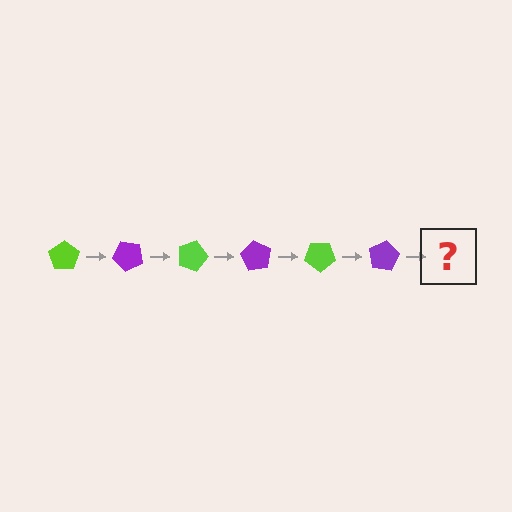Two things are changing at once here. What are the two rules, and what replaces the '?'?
The two rules are that it rotates 45 degrees each step and the color cycles through lime and purple. The '?' should be a lime pentagon, rotated 270 degrees from the start.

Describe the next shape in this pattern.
It should be a lime pentagon, rotated 270 degrees from the start.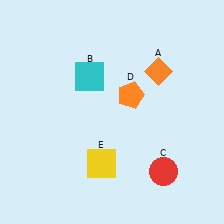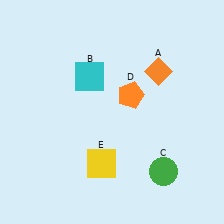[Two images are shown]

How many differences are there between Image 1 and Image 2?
There is 1 difference between the two images.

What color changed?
The circle (C) changed from red in Image 1 to green in Image 2.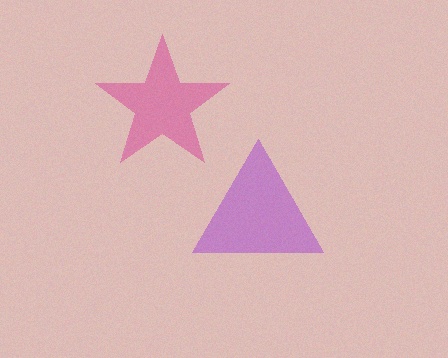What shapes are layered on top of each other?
The layered shapes are: a pink star, a purple triangle.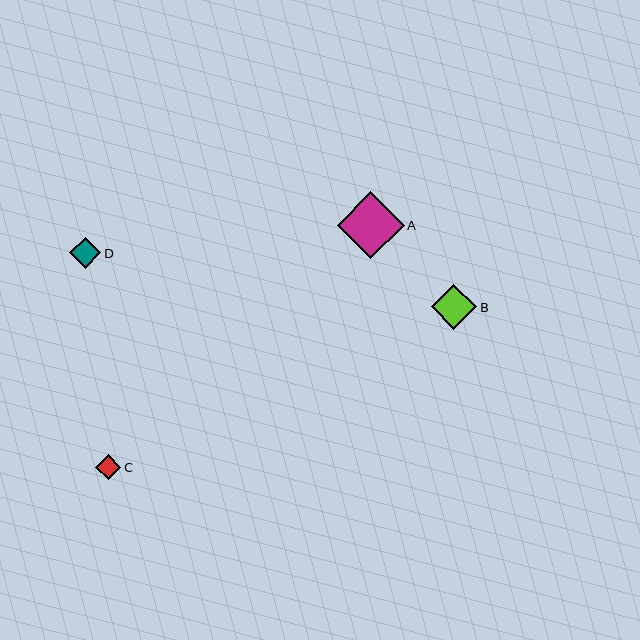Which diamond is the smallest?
Diamond C is the smallest with a size of approximately 25 pixels.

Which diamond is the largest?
Diamond A is the largest with a size of approximately 66 pixels.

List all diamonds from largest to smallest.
From largest to smallest: A, B, D, C.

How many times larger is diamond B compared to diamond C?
Diamond B is approximately 1.8 times the size of diamond C.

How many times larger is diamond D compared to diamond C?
Diamond D is approximately 1.3 times the size of diamond C.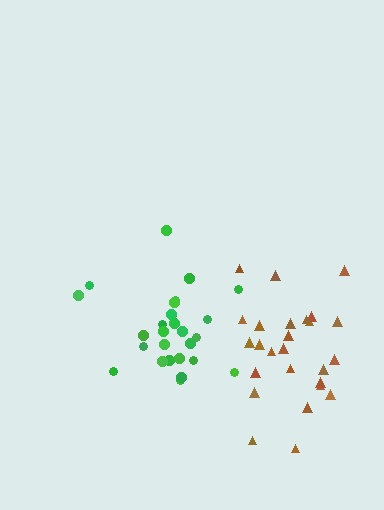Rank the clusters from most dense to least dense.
green, brown.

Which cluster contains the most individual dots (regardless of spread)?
Green (26).